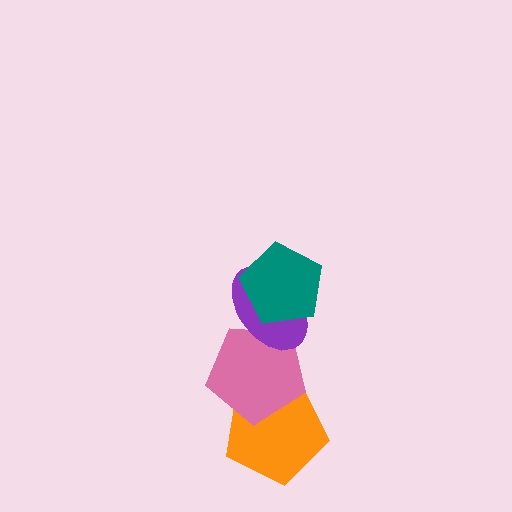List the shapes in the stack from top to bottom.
From top to bottom: the teal pentagon, the purple ellipse, the pink pentagon, the orange pentagon.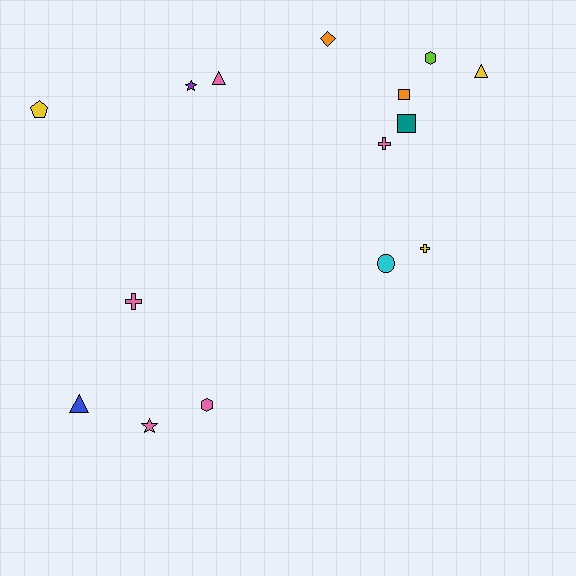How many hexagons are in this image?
There are 2 hexagons.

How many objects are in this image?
There are 15 objects.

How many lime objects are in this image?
There is 1 lime object.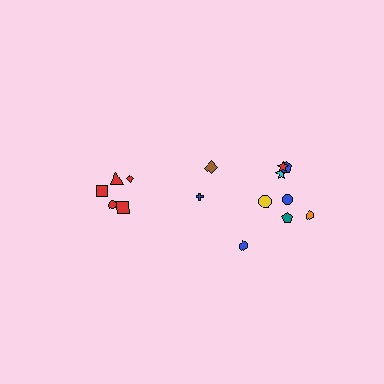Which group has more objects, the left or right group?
The right group.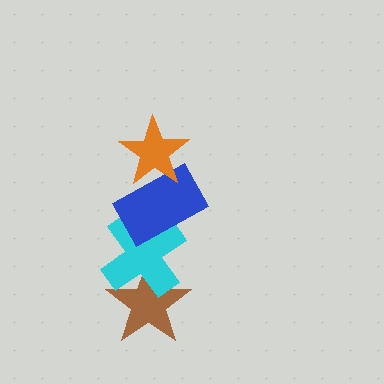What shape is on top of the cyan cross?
The blue rectangle is on top of the cyan cross.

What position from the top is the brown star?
The brown star is 4th from the top.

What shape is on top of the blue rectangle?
The orange star is on top of the blue rectangle.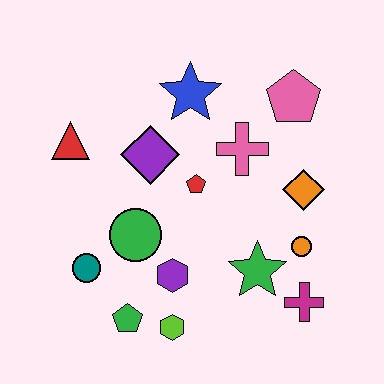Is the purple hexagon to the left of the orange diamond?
Yes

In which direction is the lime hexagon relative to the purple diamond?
The lime hexagon is below the purple diamond.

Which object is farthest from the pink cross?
The green pentagon is farthest from the pink cross.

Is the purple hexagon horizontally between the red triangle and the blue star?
Yes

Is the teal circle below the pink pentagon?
Yes